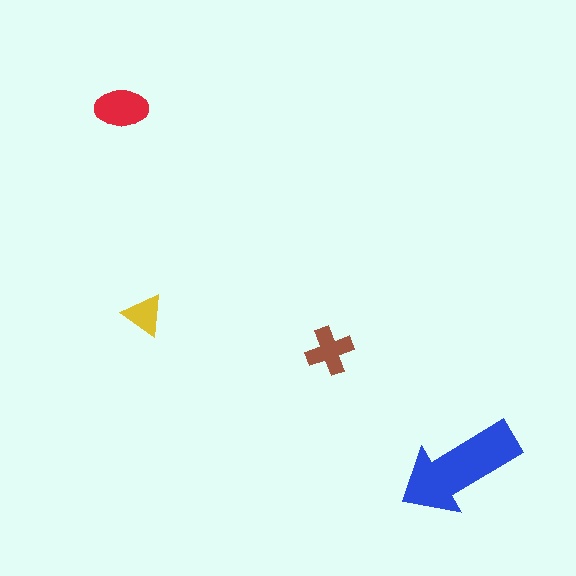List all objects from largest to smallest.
The blue arrow, the red ellipse, the brown cross, the yellow triangle.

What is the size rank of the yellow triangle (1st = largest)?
4th.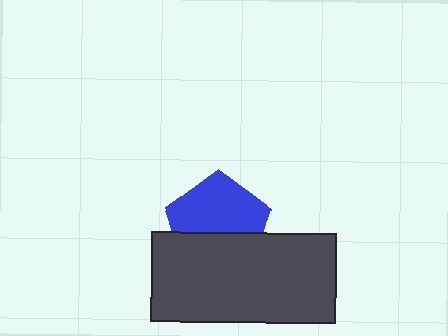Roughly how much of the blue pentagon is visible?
About half of it is visible (roughly 58%).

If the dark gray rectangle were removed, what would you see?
You would see the complete blue pentagon.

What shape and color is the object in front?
The object in front is a dark gray rectangle.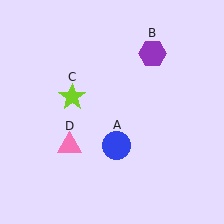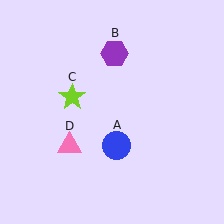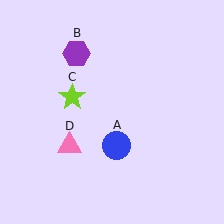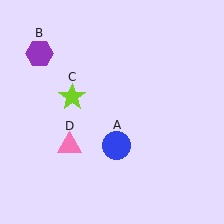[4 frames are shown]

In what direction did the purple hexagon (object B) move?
The purple hexagon (object B) moved left.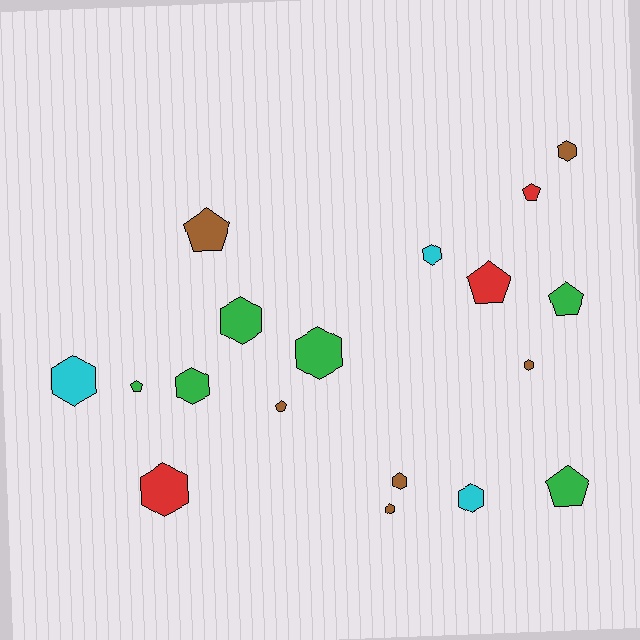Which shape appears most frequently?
Hexagon, with 11 objects.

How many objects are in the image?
There are 18 objects.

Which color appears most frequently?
Green, with 6 objects.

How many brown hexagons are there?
There are 4 brown hexagons.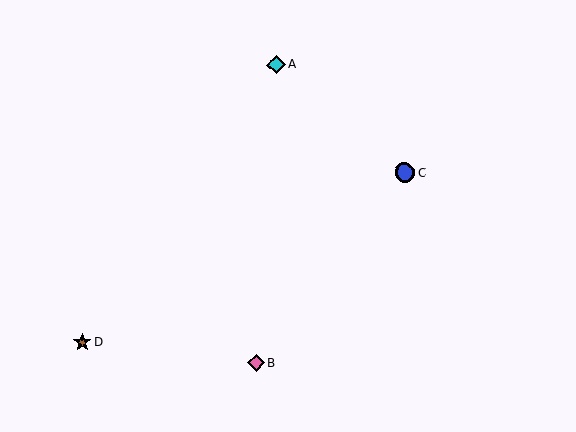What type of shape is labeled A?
Shape A is a cyan diamond.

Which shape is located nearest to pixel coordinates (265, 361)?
The pink diamond (labeled B) at (256, 363) is nearest to that location.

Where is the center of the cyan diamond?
The center of the cyan diamond is at (276, 65).